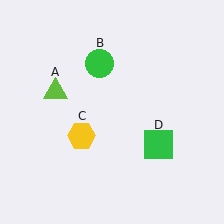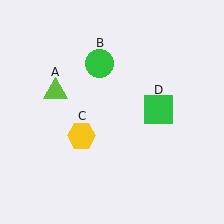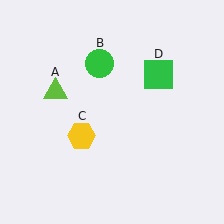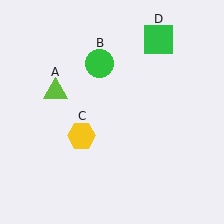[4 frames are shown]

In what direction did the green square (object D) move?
The green square (object D) moved up.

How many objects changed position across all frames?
1 object changed position: green square (object D).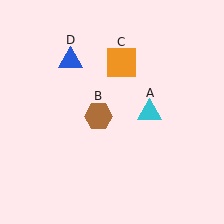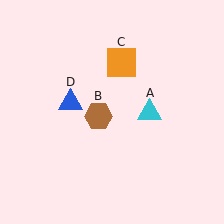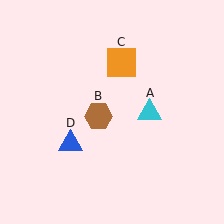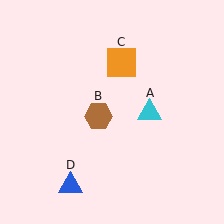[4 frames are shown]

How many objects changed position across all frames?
1 object changed position: blue triangle (object D).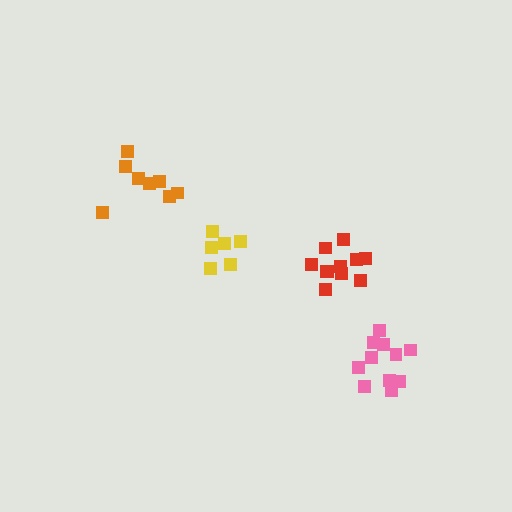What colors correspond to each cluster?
The clusters are colored: pink, orange, yellow, red.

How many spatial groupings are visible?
There are 4 spatial groupings.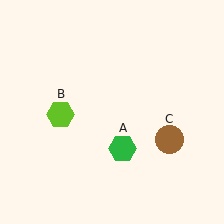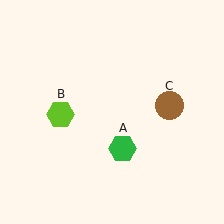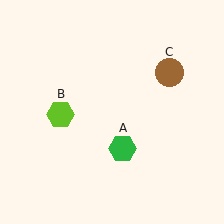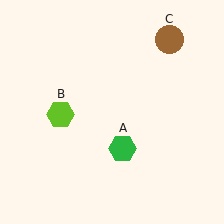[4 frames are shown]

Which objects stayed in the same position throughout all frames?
Green hexagon (object A) and lime hexagon (object B) remained stationary.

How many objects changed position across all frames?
1 object changed position: brown circle (object C).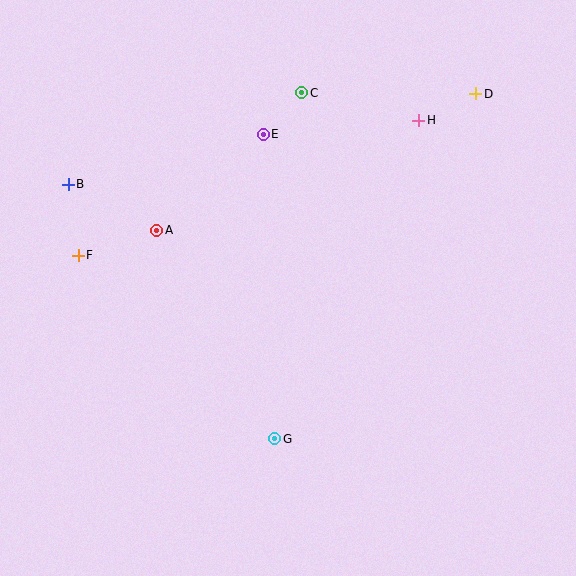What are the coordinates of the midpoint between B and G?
The midpoint between B and G is at (171, 312).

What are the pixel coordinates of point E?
Point E is at (263, 134).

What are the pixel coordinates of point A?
Point A is at (157, 230).